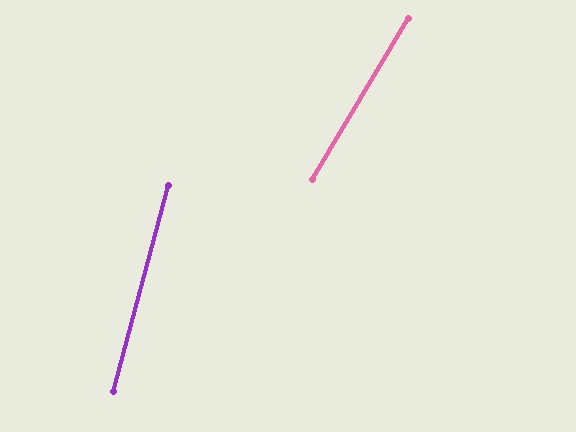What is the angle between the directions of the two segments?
Approximately 16 degrees.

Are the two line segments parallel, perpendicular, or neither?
Neither parallel nor perpendicular — they differ by about 16°.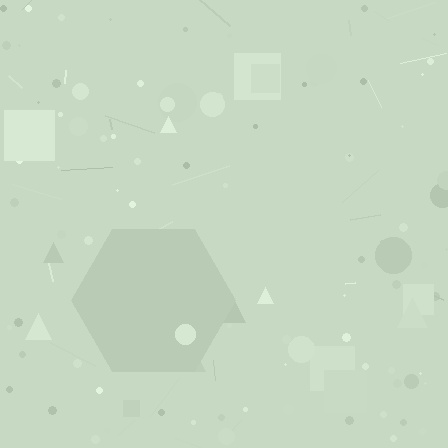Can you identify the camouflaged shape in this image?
The camouflaged shape is a hexagon.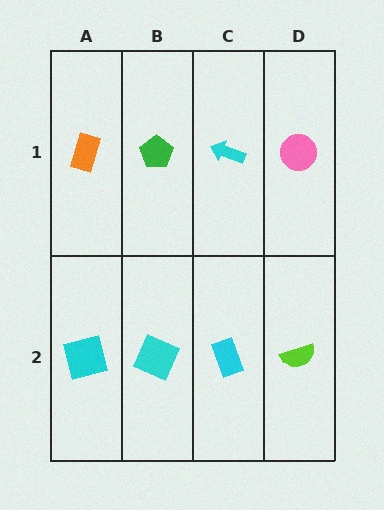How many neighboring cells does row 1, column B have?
3.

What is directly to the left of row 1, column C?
A green pentagon.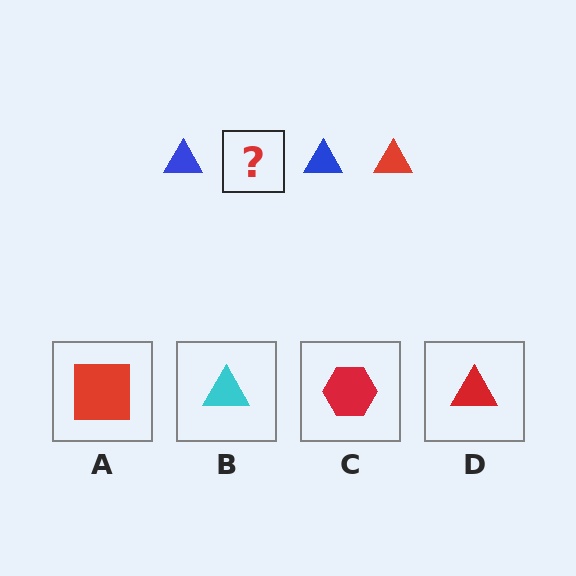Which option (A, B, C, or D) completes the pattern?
D.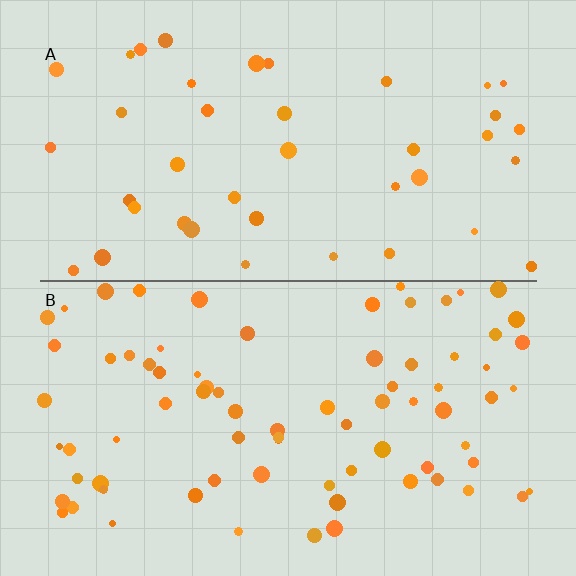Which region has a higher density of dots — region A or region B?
B (the bottom).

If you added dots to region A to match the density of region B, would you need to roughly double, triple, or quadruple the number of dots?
Approximately double.